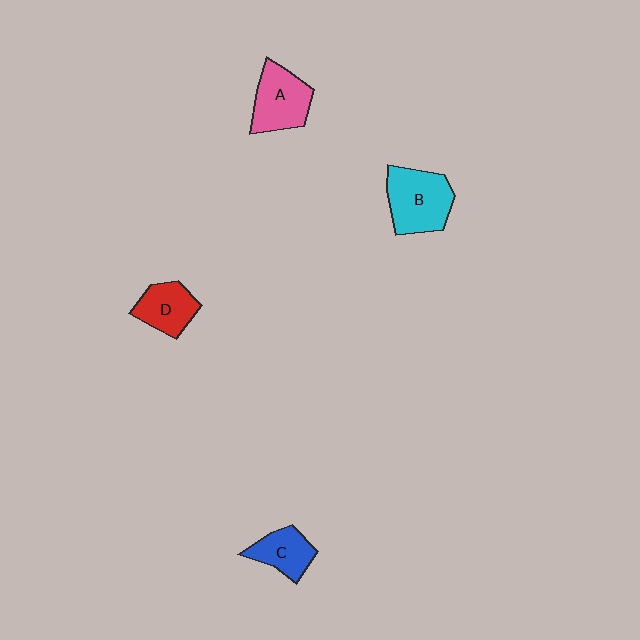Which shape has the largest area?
Shape B (cyan).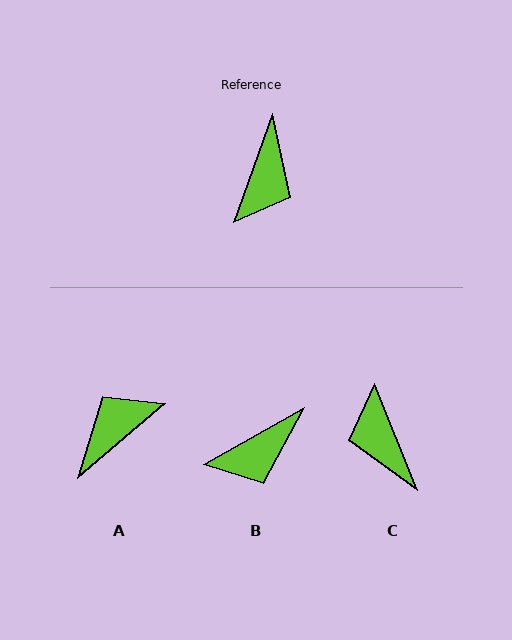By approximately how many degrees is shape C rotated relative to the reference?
Approximately 138 degrees clockwise.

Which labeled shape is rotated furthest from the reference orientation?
A, about 150 degrees away.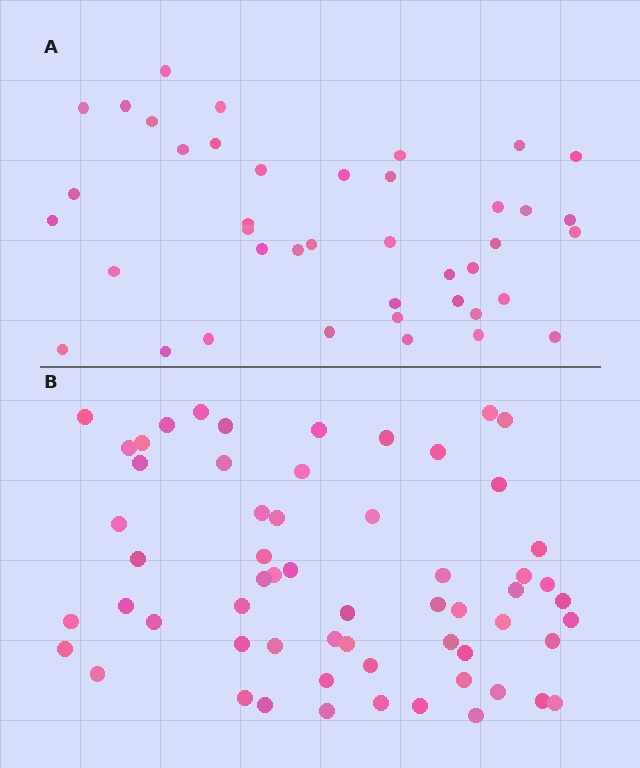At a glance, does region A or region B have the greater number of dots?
Region B (the bottom region) has more dots.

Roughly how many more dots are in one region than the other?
Region B has approximately 20 more dots than region A.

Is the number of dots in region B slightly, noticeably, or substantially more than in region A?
Region B has substantially more. The ratio is roughly 1.5 to 1.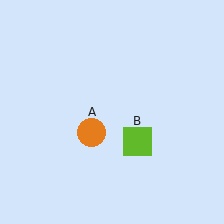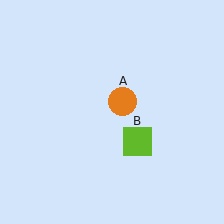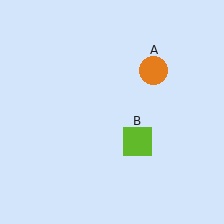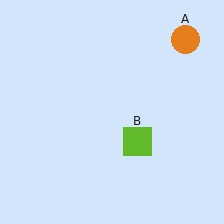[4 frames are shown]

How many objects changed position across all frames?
1 object changed position: orange circle (object A).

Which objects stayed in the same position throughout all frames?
Lime square (object B) remained stationary.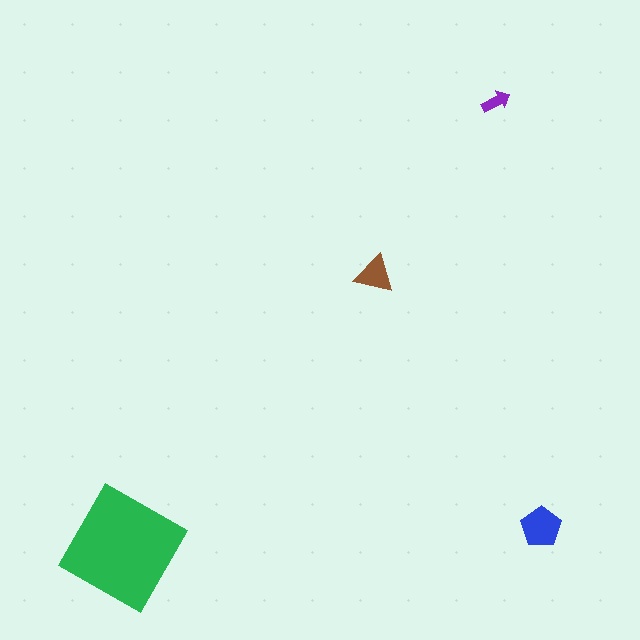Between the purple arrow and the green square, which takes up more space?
The green square.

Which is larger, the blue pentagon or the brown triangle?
The blue pentagon.